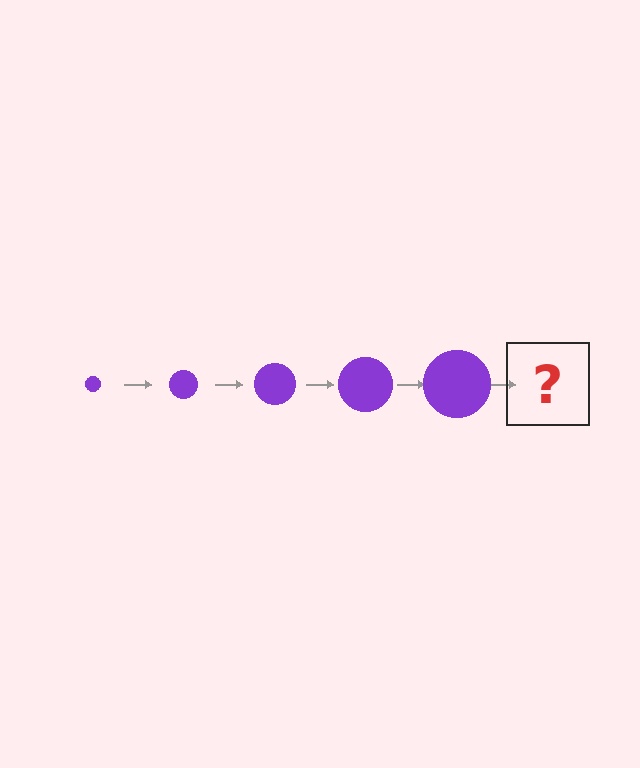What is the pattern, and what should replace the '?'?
The pattern is that the circle gets progressively larger each step. The '?' should be a purple circle, larger than the previous one.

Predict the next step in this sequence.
The next step is a purple circle, larger than the previous one.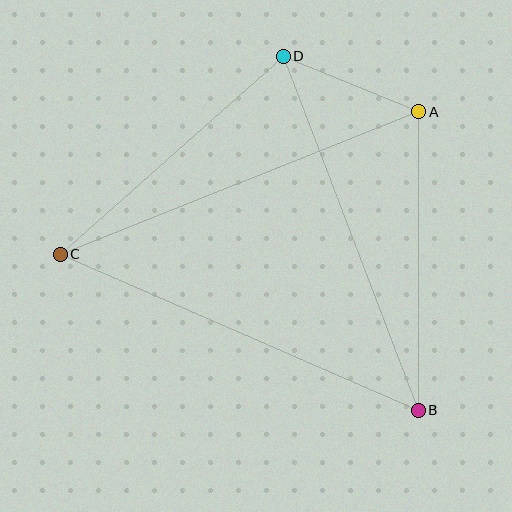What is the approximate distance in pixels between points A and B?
The distance between A and B is approximately 298 pixels.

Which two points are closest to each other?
Points A and D are closest to each other.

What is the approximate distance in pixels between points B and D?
The distance between B and D is approximately 379 pixels.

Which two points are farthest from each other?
Points B and C are farthest from each other.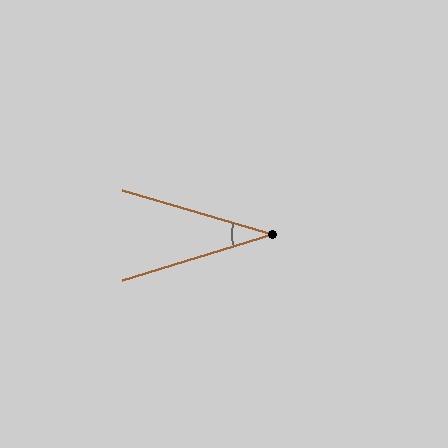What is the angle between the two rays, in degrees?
Approximately 33 degrees.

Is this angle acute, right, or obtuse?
It is acute.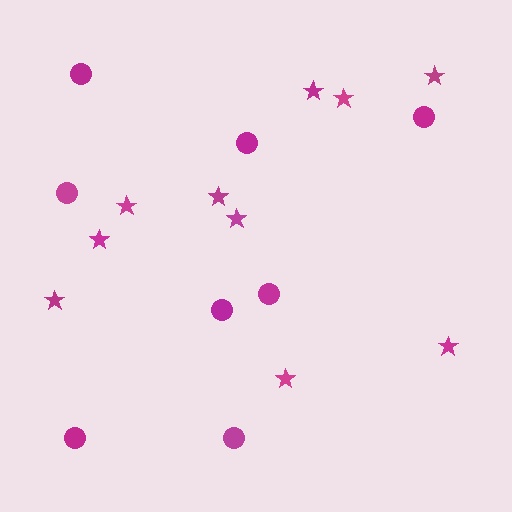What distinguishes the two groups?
There are 2 groups: one group of circles (8) and one group of stars (10).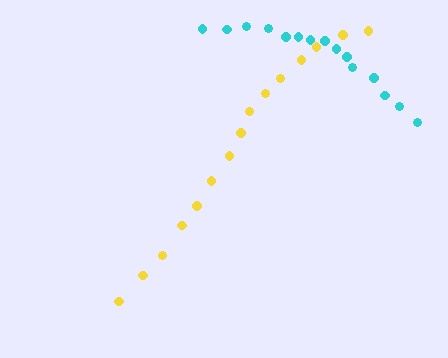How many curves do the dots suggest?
There are 2 distinct paths.